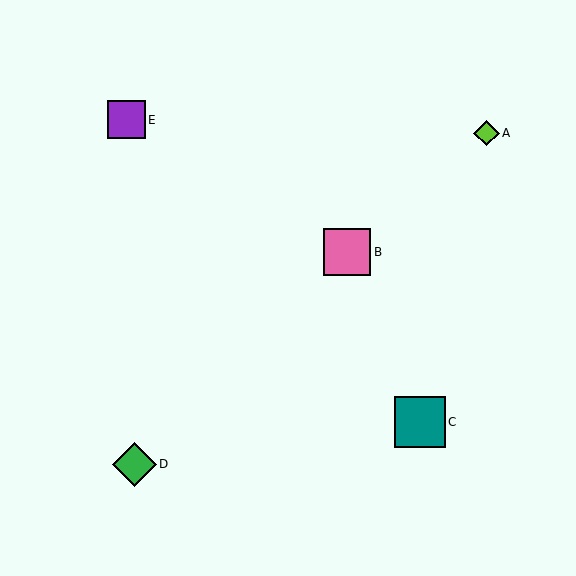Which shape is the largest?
The teal square (labeled C) is the largest.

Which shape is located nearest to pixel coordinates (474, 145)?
The lime diamond (labeled A) at (487, 133) is nearest to that location.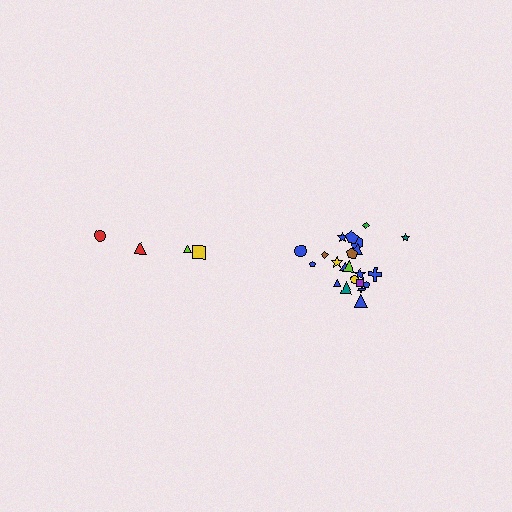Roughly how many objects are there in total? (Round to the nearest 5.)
Roughly 25 objects in total.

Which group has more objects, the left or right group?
The right group.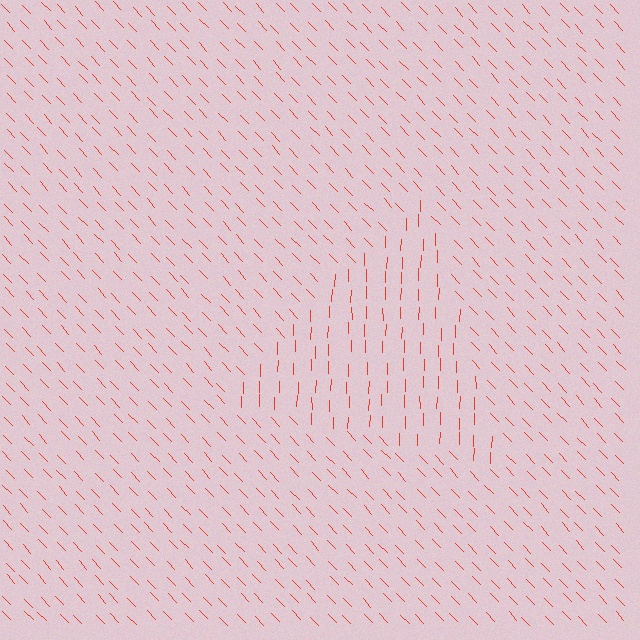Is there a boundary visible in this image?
Yes, there is a texture boundary formed by a change in line orientation.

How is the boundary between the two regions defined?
The boundary is defined purely by a change in line orientation (approximately 45 degrees difference). All lines are the same color and thickness.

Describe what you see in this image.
The image is filled with small red line segments. A triangle region in the image has lines oriented differently from the surrounding lines, creating a visible texture boundary.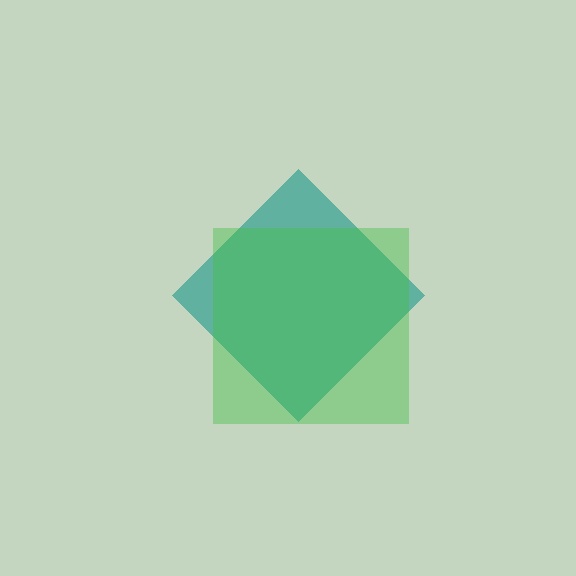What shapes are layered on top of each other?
The layered shapes are: a teal diamond, a green square.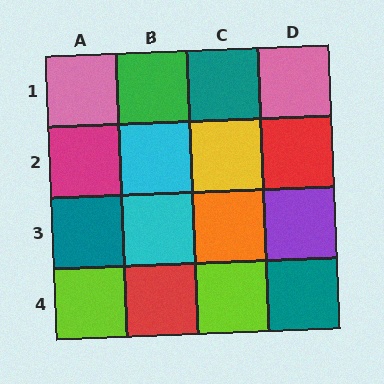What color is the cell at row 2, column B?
Cyan.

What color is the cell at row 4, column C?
Lime.